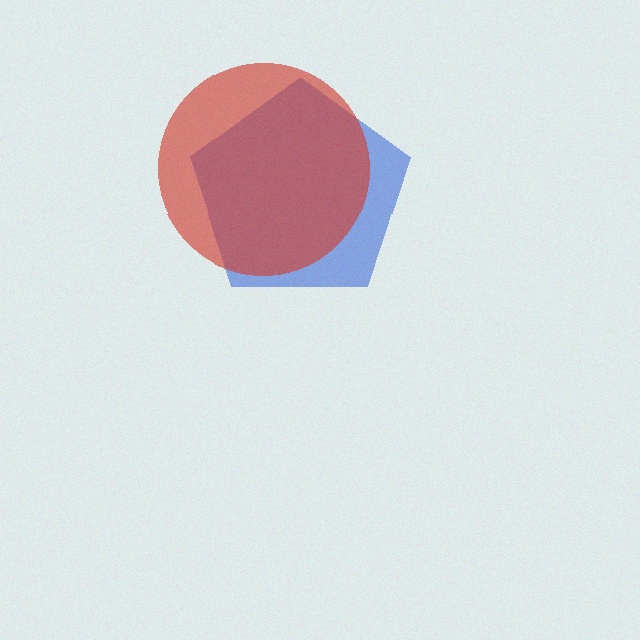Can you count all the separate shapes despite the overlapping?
Yes, there are 2 separate shapes.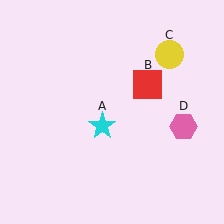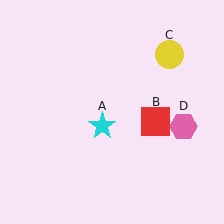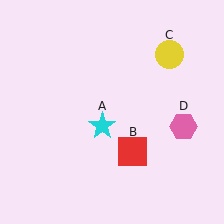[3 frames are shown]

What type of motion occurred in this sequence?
The red square (object B) rotated clockwise around the center of the scene.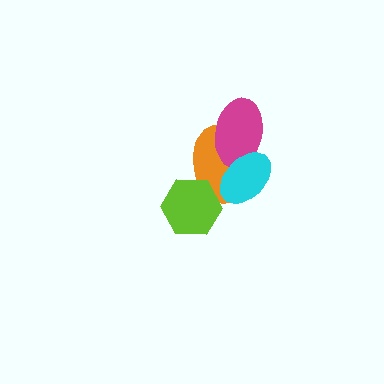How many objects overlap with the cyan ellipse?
2 objects overlap with the cyan ellipse.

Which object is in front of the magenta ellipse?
The cyan ellipse is in front of the magenta ellipse.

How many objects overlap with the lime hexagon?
1 object overlaps with the lime hexagon.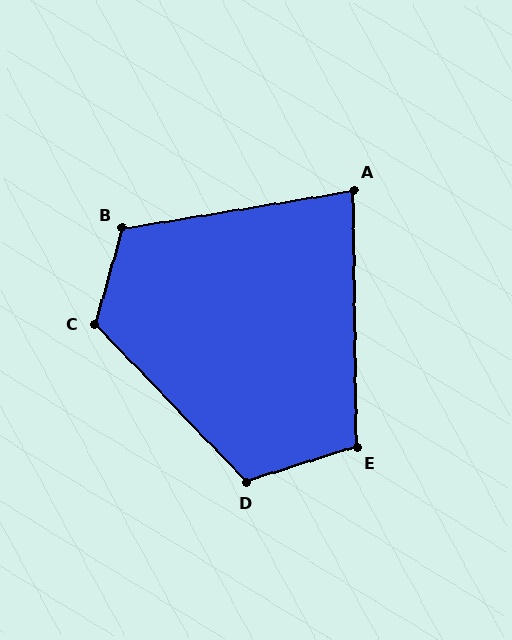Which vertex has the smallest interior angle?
A, at approximately 82 degrees.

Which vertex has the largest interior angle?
C, at approximately 119 degrees.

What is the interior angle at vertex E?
Approximately 107 degrees (obtuse).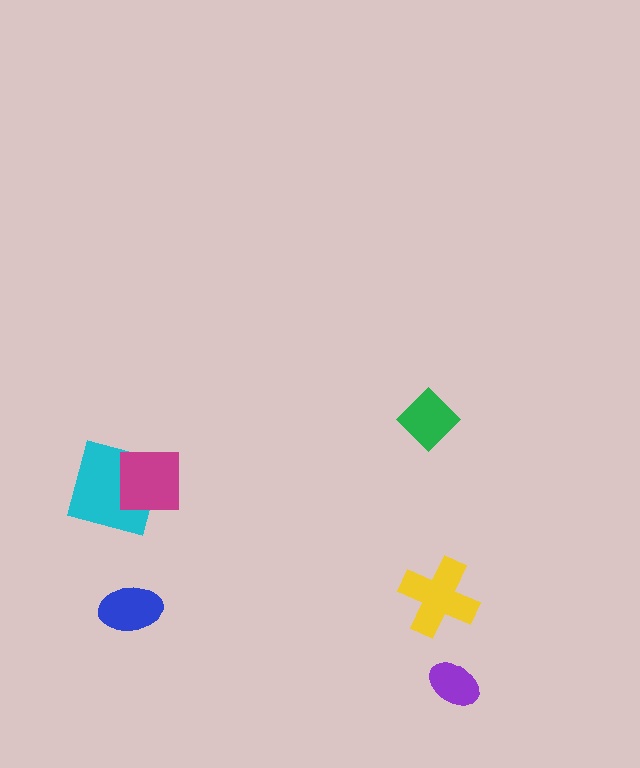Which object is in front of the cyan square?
The magenta square is in front of the cyan square.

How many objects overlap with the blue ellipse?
0 objects overlap with the blue ellipse.